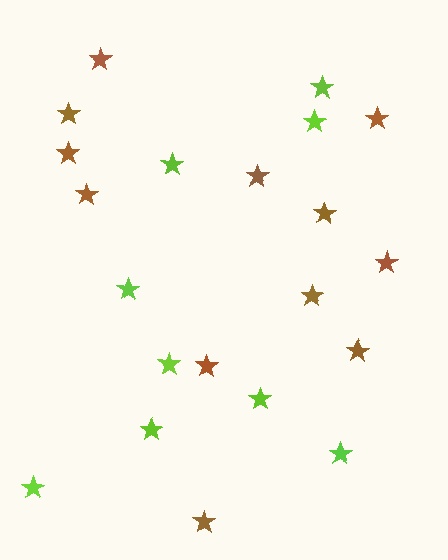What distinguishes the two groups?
There are 2 groups: one group of lime stars (9) and one group of brown stars (12).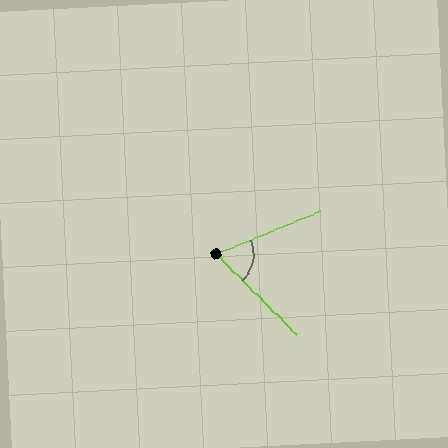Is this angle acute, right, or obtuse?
It is acute.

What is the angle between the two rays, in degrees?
Approximately 67 degrees.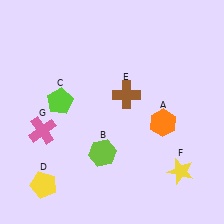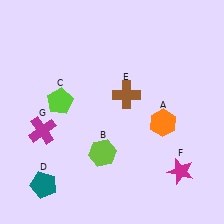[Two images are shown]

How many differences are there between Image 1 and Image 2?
There are 3 differences between the two images.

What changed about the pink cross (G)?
In Image 1, G is pink. In Image 2, it changed to magenta.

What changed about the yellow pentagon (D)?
In Image 1, D is yellow. In Image 2, it changed to teal.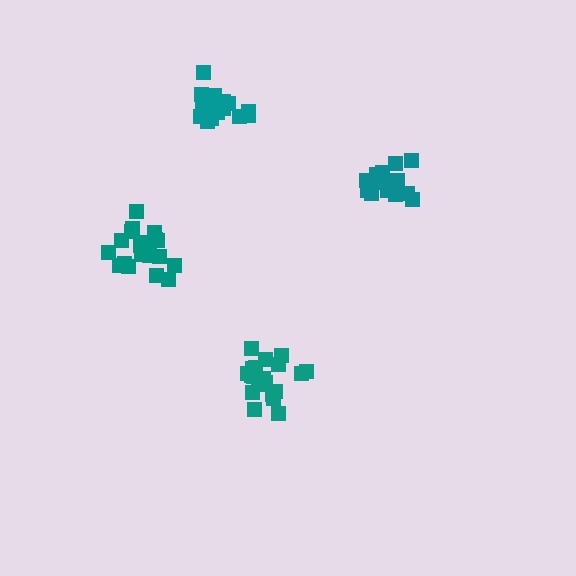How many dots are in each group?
Group 1: 19 dots, Group 2: 15 dots, Group 3: 21 dots, Group 4: 18 dots (73 total).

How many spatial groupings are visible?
There are 4 spatial groupings.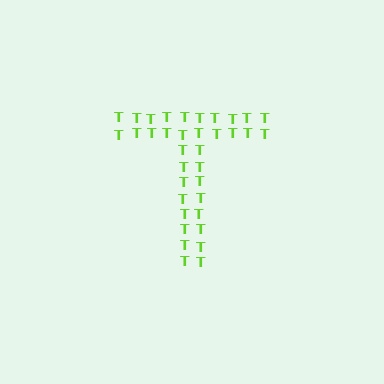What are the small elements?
The small elements are letter T's.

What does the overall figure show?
The overall figure shows the letter T.